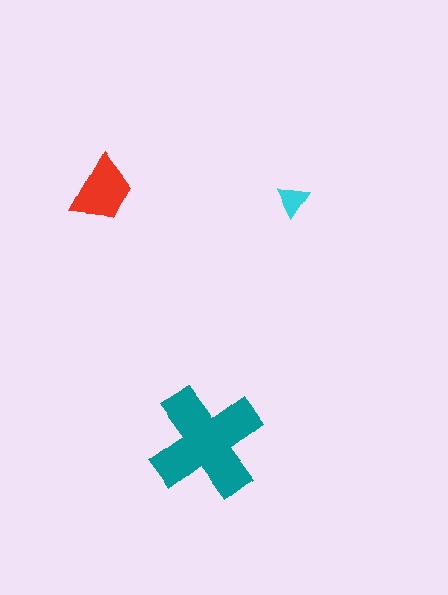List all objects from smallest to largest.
The cyan triangle, the red trapezoid, the teal cross.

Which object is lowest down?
The teal cross is bottommost.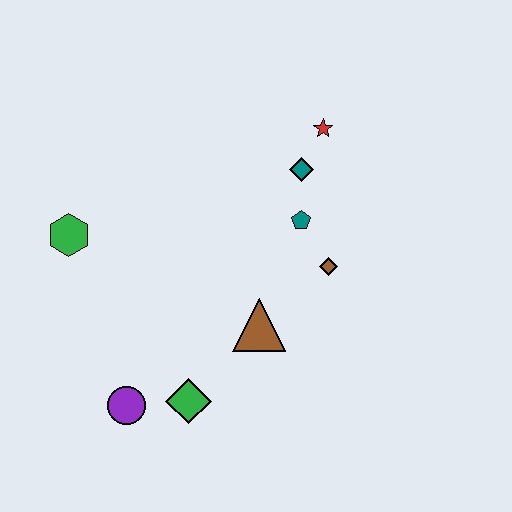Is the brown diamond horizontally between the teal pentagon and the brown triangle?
No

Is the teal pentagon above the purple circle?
Yes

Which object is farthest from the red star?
The purple circle is farthest from the red star.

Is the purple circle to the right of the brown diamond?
No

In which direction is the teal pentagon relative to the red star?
The teal pentagon is below the red star.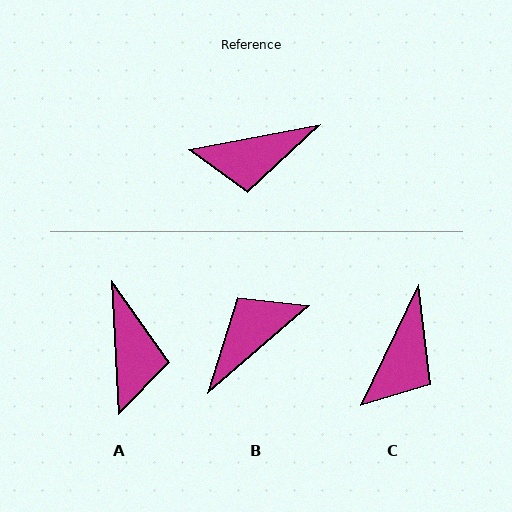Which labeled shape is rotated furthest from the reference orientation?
B, about 150 degrees away.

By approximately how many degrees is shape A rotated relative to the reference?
Approximately 82 degrees counter-clockwise.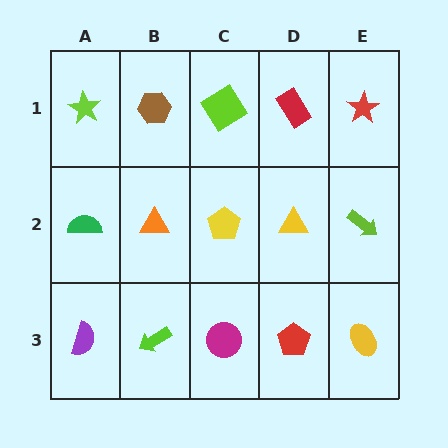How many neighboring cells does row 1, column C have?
3.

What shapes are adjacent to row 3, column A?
A green semicircle (row 2, column A), a lime arrow (row 3, column B).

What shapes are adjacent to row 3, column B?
An orange triangle (row 2, column B), a purple semicircle (row 3, column A), a magenta circle (row 3, column C).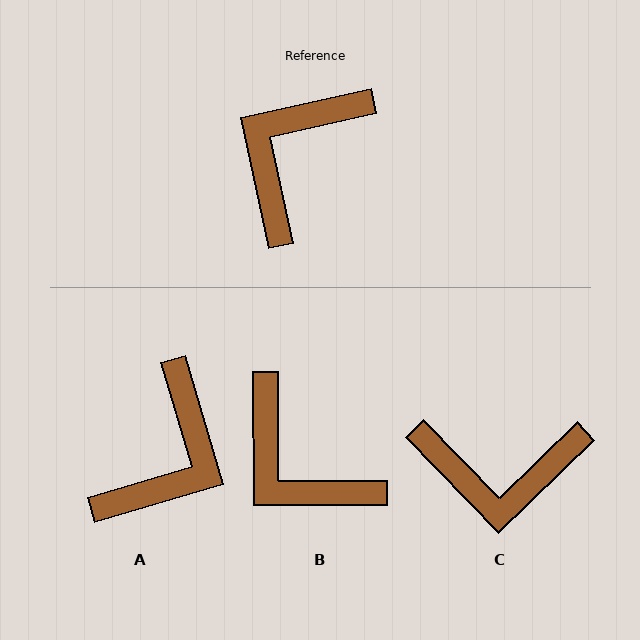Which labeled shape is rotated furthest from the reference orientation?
A, about 176 degrees away.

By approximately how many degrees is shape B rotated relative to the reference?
Approximately 78 degrees counter-clockwise.